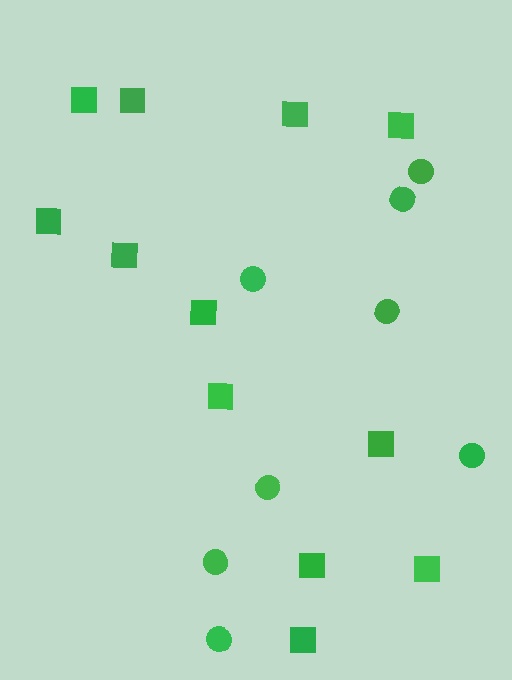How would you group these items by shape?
There are 2 groups: one group of squares (12) and one group of circles (8).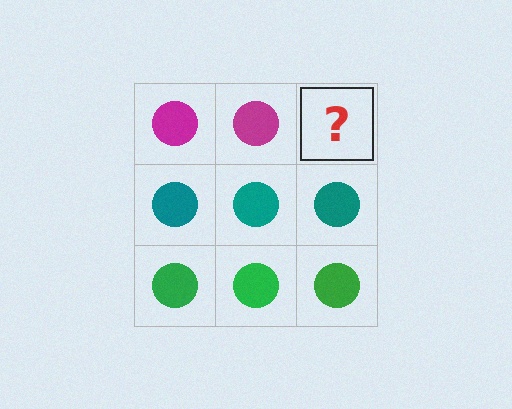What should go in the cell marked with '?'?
The missing cell should contain a magenta circle.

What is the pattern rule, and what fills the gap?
The rule is that each row has a consistent color. The gap should be filled with a magenta circle.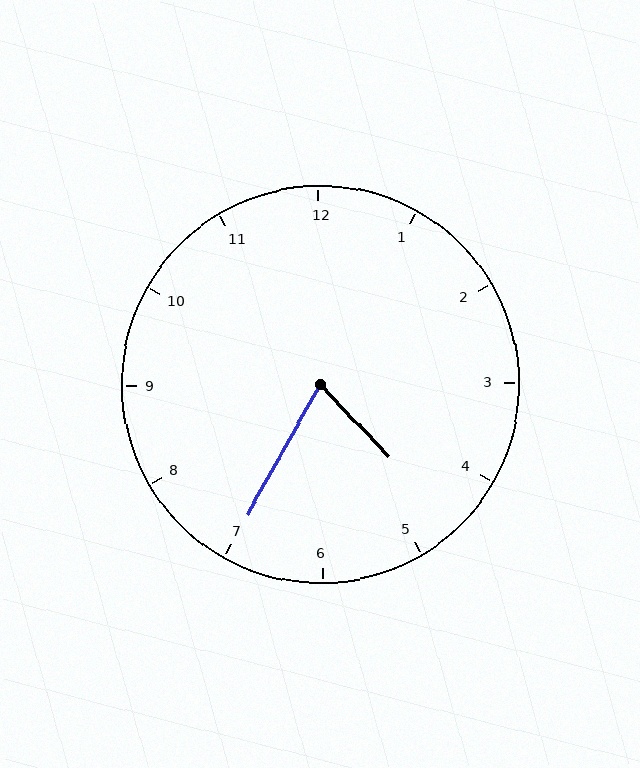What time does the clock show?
4:35.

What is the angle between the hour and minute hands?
Approximately 72 degrees.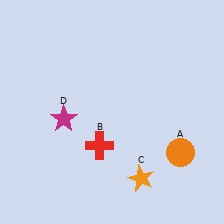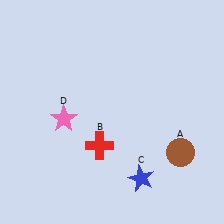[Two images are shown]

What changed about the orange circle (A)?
In Image 1, A is orange. In Image 2, it changed to brown.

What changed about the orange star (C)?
In Image 1, C is orange. In Image 2, it changed to blue.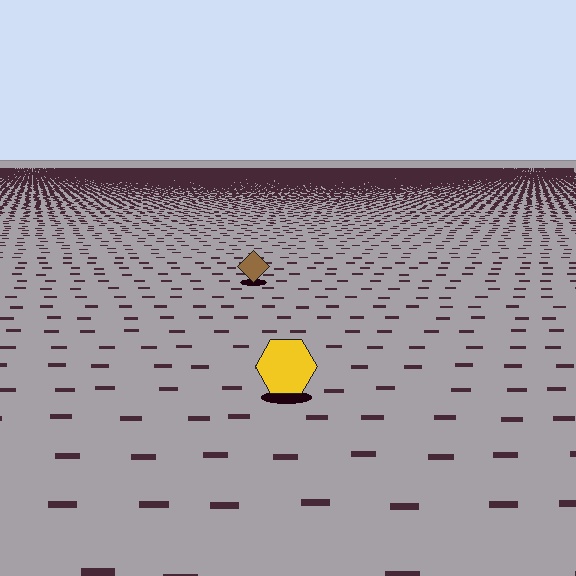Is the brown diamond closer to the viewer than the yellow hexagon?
No. The yellow hexagon is closer — you can tell from the texture gradient: the ground texture is coarser near it.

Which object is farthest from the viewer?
The brown diamond is farthest from the viewer. It appears smaller and the ground texture around it is denser.